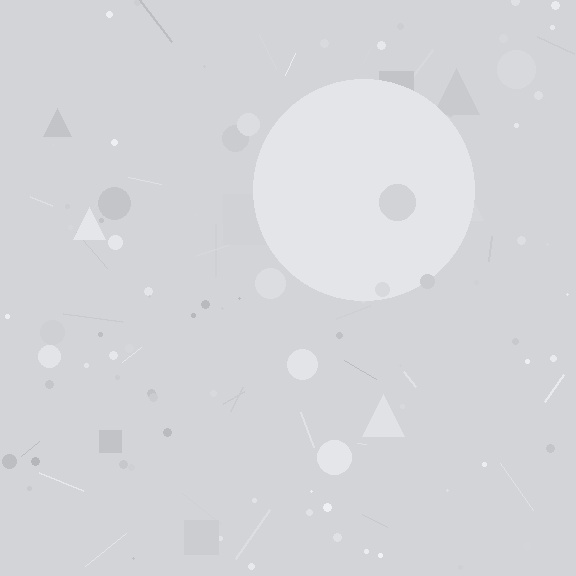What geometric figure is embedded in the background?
A circle is embedded in the background.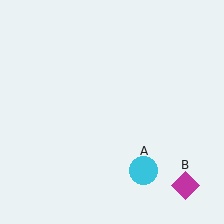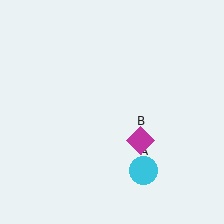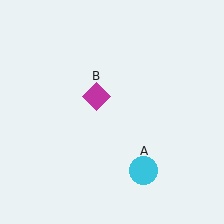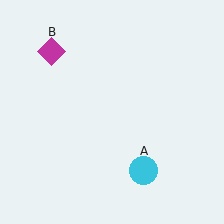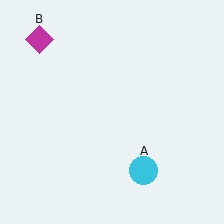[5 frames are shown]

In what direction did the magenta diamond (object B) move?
The magenta diamond (object B) moved up and to the left.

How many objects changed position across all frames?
1 object changed position: magenta diamond (object B).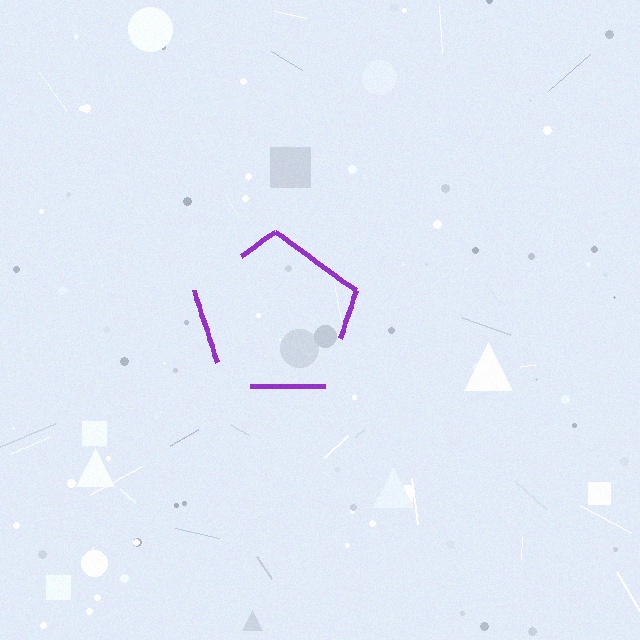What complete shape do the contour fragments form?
The contour fragments form a pentagon.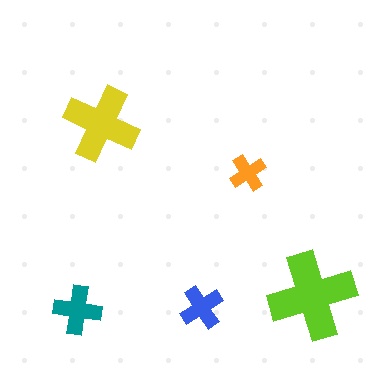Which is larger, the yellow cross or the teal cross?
The yellow one.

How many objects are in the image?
There are 5 objects in the image.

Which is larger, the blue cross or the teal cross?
The teal one.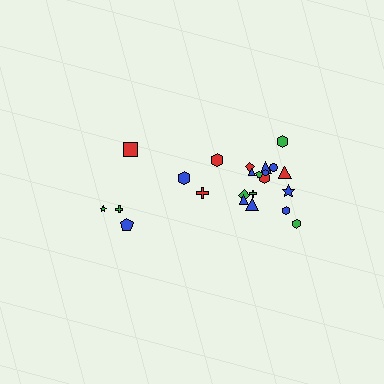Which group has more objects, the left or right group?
The right group.